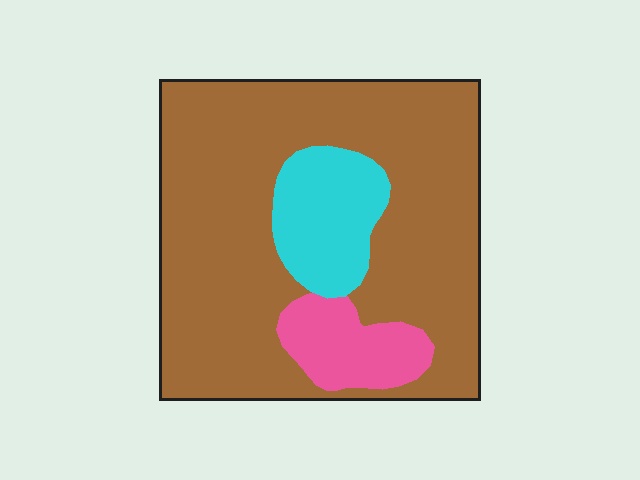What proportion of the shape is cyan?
Cyan takes up less than a quarter of the shape.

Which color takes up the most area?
Brown, at roughly 75%.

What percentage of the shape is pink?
Pink takes up about one tenth (1/10) of the shape.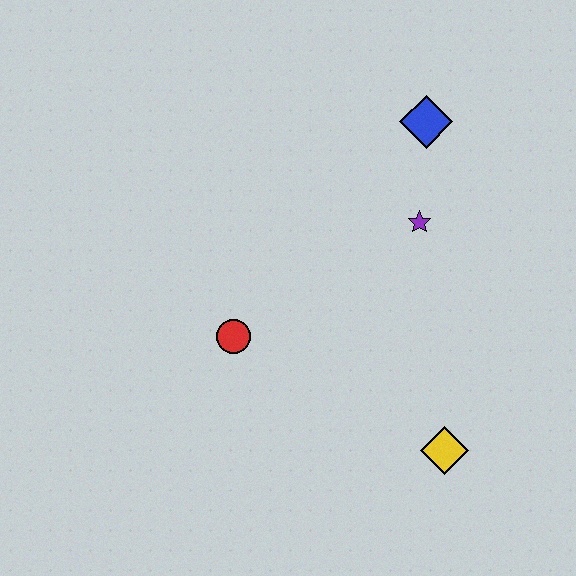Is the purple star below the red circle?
No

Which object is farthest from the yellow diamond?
The blue diamond is farthest from the yellow diamond.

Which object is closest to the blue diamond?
The purple star is closest to the blue diamond.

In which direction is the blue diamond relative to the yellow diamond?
The blue diamond is above the yellow diamond.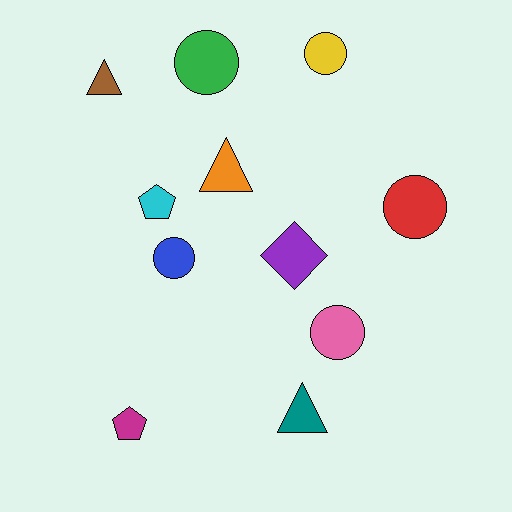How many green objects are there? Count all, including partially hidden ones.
There is 1 green object.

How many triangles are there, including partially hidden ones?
There are 3 triangles.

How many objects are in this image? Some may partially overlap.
There are 11 objects.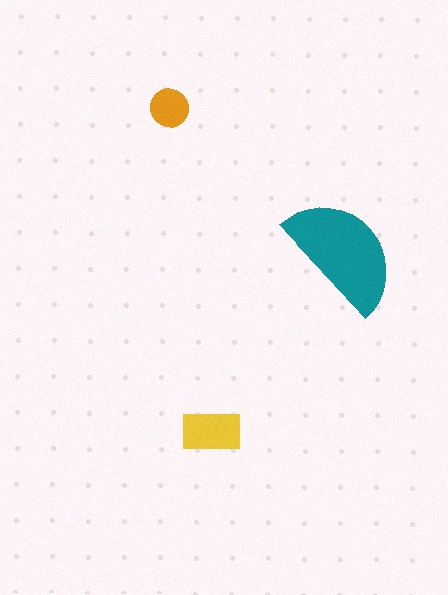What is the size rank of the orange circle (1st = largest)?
3rd.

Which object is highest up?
The orange circle is topmost.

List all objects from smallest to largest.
The orange circle, the yellow rectangle, the teal semicircle.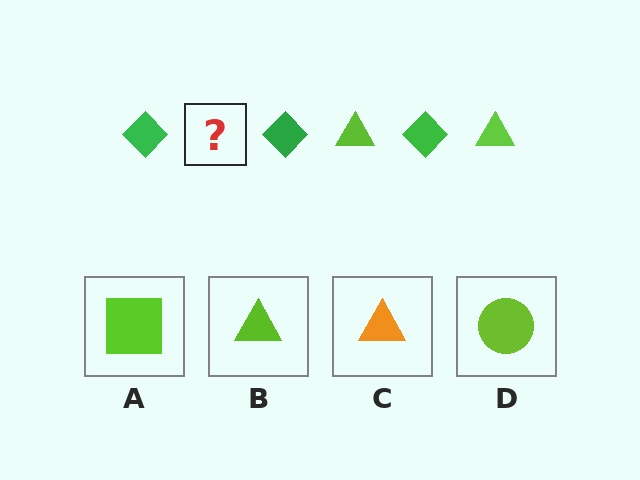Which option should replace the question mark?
Option B.